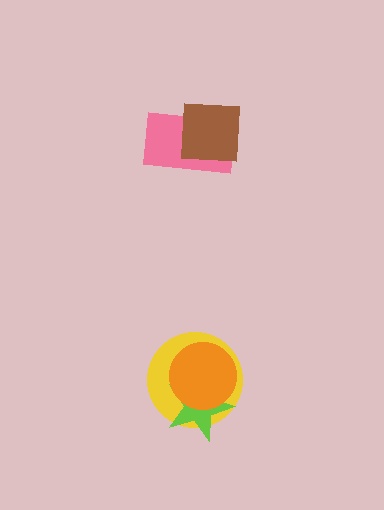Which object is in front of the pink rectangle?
The brown square is in front of the pink rectangle.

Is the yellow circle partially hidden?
Yes, it is partially covered by another shape.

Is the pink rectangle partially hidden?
Yes, it is partially covered by another shape.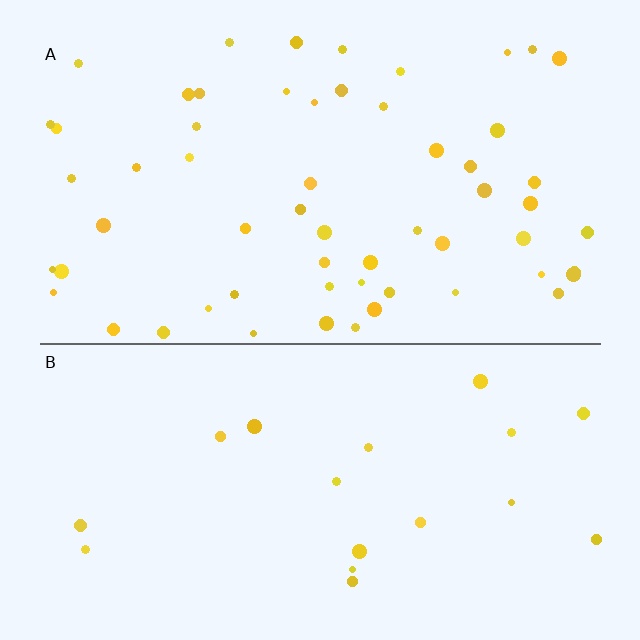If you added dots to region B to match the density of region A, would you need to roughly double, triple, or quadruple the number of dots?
Approximately triple.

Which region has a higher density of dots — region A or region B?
A (the top).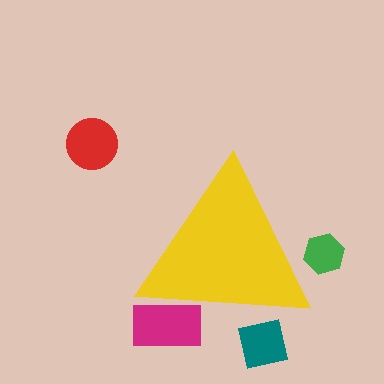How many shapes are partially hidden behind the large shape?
3 shapes are partially hidden.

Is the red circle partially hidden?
No, the red circle is fully visible.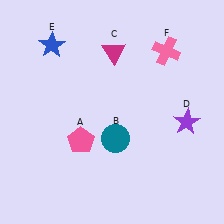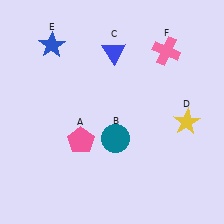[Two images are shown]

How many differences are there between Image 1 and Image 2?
There are 2 differences between the two images.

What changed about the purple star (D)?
In Image 1, D is purple. In Image 2, it changed to yellow.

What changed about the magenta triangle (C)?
In Image 1, C is magenta. In Image 2, it changed to blue.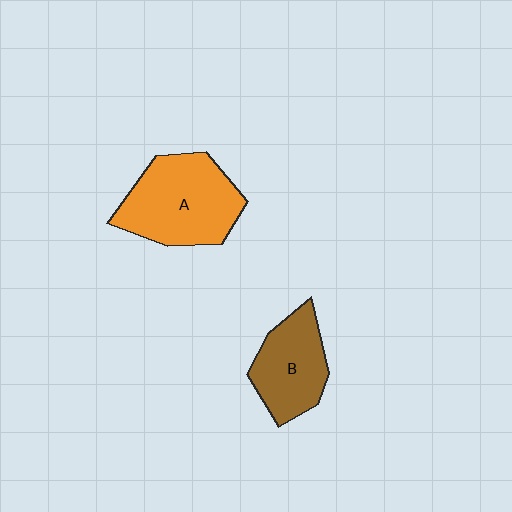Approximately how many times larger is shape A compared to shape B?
Approximately 1.4 times.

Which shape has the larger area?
Shape A (orange).